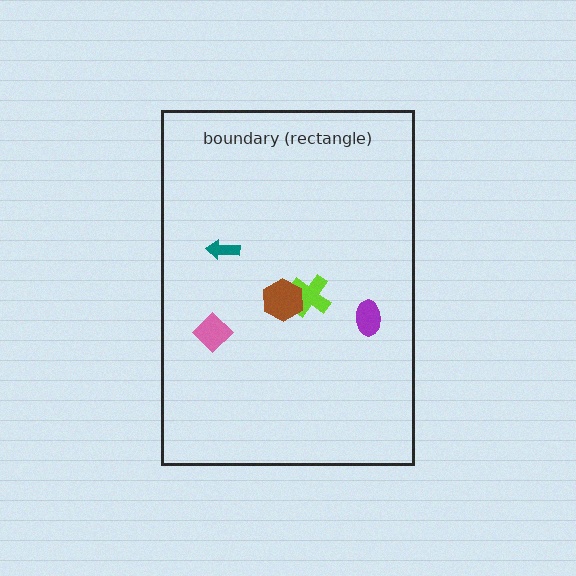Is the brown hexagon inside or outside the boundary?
Inside.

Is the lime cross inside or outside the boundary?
Inside.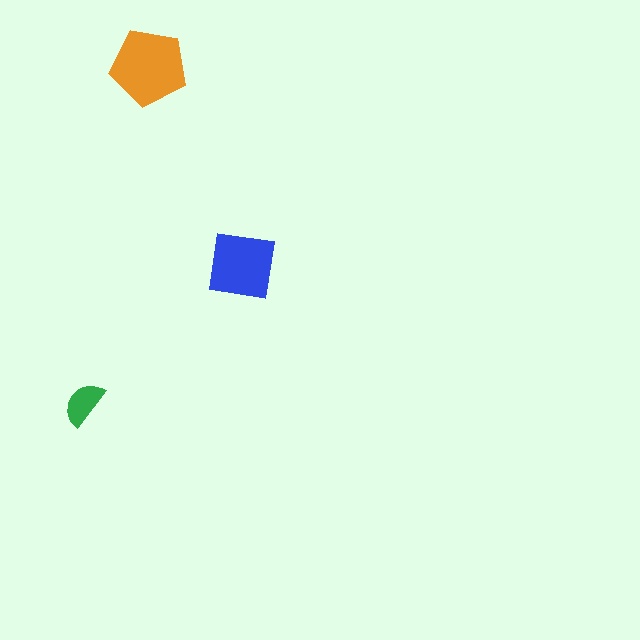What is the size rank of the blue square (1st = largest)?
2nd.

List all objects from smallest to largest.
The green semicircle, the blue square, the orange pentagon.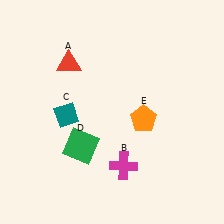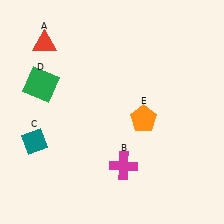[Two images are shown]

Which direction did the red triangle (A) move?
The red triangle (A) moved left.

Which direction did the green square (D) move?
The green square (D) moved up.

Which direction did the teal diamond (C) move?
The teal diamond (C) moved left.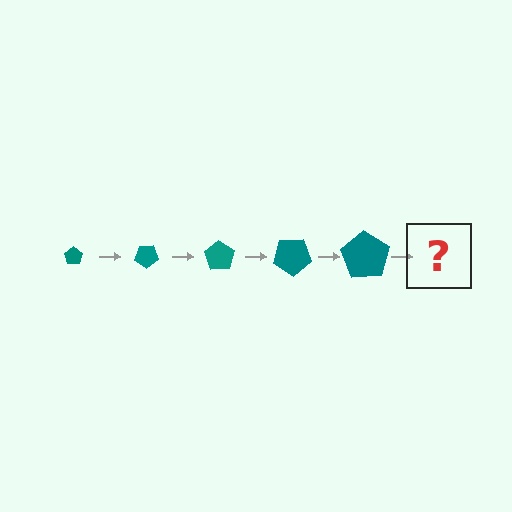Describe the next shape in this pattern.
It should be a pentagon, larger than the previous one and rotated 175 degrees from the start.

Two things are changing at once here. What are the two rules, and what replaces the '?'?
The two rules are that the pentagon grows larger each step and it rotates 35 degrees each step. The '?' should be a pentagon, larger than the previous one and rotated 175 degrees from the start.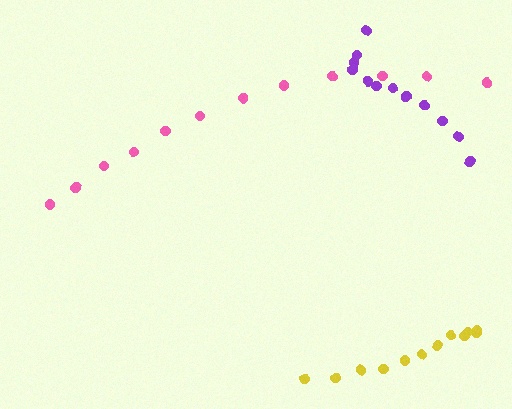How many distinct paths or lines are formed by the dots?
There are 3 distinct paths.